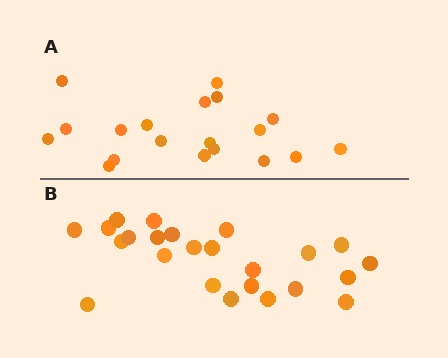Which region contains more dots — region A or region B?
Region B (the bottom region) has more dots.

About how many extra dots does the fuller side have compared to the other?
Region B has about 5 more dots than region A.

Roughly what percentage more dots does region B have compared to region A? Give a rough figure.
About 25% more.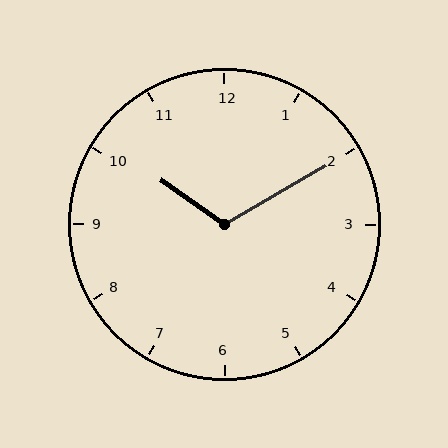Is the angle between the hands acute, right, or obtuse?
It is obtuse.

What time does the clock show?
10:10.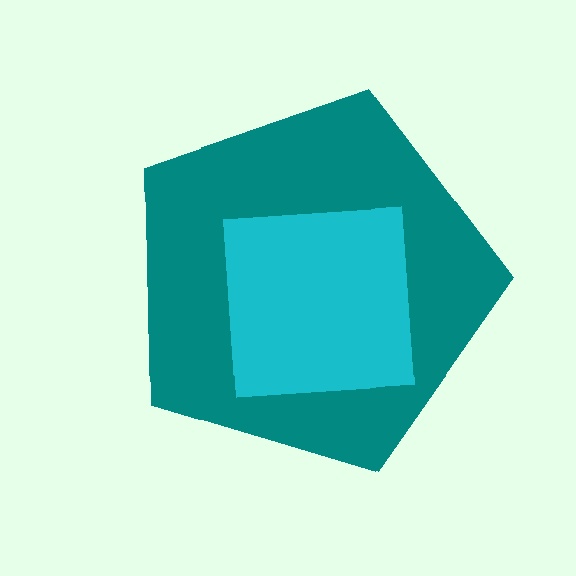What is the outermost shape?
The teal pentagon.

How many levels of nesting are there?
2.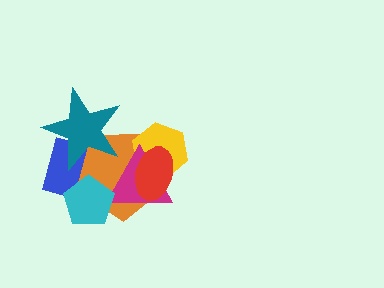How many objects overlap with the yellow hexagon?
3 objects overlap with the yellow hexagon.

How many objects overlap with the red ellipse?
3 objects overlap with the red ellipse.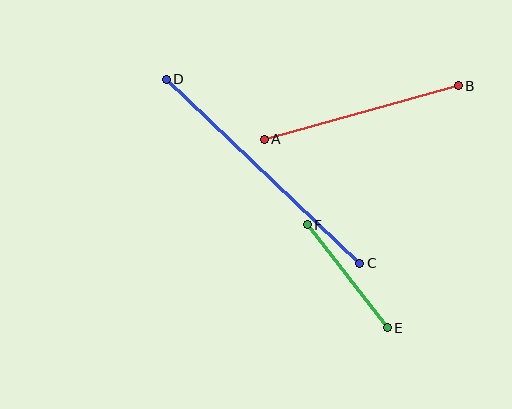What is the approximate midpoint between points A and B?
The midpoint is at approximately (361, 113) pixels.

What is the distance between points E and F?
The distance is approximately 131 pixels.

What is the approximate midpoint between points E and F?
The midpoint is at approximately (347, 276) pixels.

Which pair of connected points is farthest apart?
Points C and D are farthest apart.